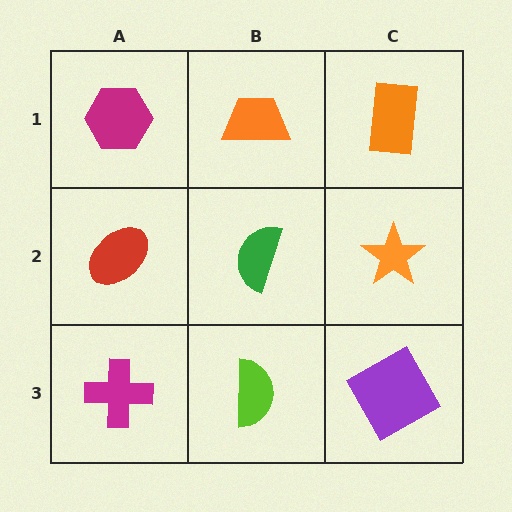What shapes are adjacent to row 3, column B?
A green semicircle (row 2, column B), a magenta cross (row 3, column A), a purple square (row 3, column C).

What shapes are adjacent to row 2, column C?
An orange rectangle (row 1, column C), a purple square (row 3, column C), a green semicircle (row 2, column B).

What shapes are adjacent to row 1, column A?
A red ellipse (row 2, column A), an orange trapezoid (row 1, column B).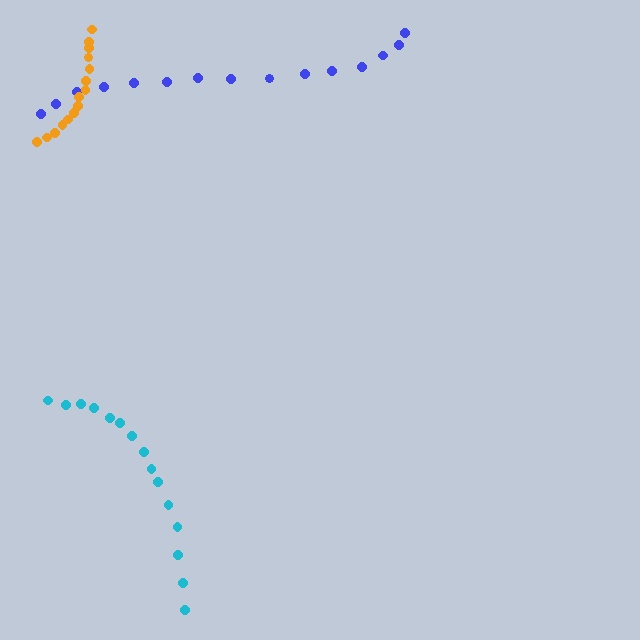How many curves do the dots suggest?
There are 3 distinct paths.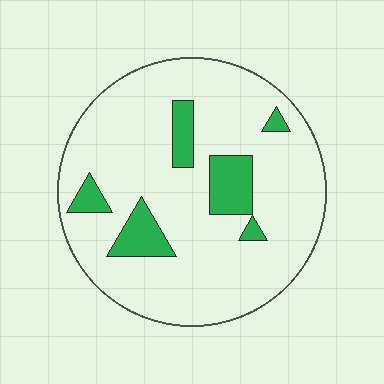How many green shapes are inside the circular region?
6.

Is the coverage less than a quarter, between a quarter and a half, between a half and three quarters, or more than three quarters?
Less than a quarter.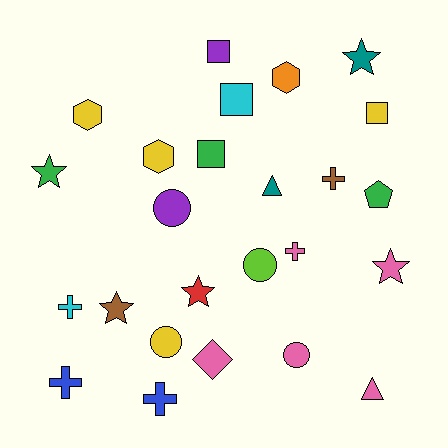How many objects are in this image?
There are 25 objects.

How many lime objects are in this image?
There is 1 lime object.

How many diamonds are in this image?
There is 1 diamond.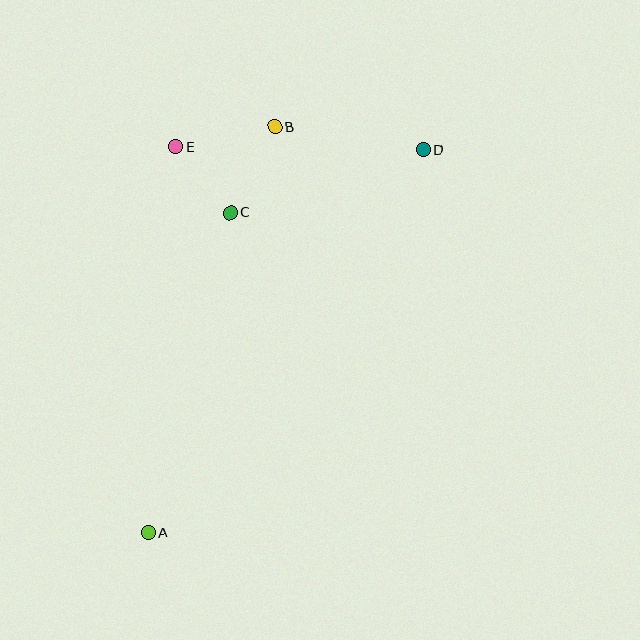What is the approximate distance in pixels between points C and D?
The distance between C and D is approximately 203 pixels.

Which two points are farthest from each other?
Points A and D are farthest from each other.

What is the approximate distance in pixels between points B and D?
The distance between B and D is approximately 150 pixels.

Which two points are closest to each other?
Points C and E are closest to each other.